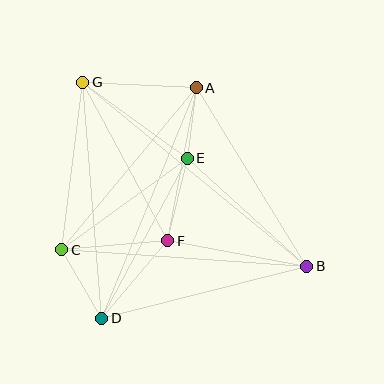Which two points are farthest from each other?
Points B and G are farthest from each other.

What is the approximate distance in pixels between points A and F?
The distance between A and F is approximately 156 pixels.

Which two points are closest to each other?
Points A and E are closest to each other.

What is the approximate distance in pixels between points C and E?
The distance between C and E is approximately 155 pixels.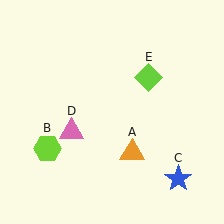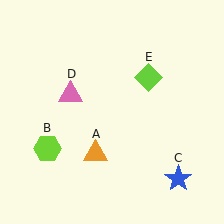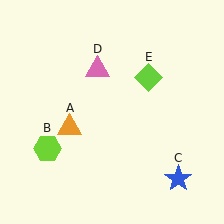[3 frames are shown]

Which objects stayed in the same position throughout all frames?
Lime hexagon (object B) and blue star (object C) and lime diamond (object E) remained stationary.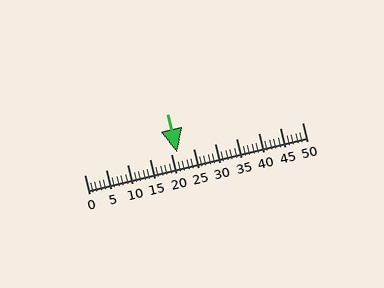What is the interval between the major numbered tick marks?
The major tick marks are spaced 5 units apart.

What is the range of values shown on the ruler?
The ruler shows values from 0 to 50.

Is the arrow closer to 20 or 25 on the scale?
The arrow is closer to 20.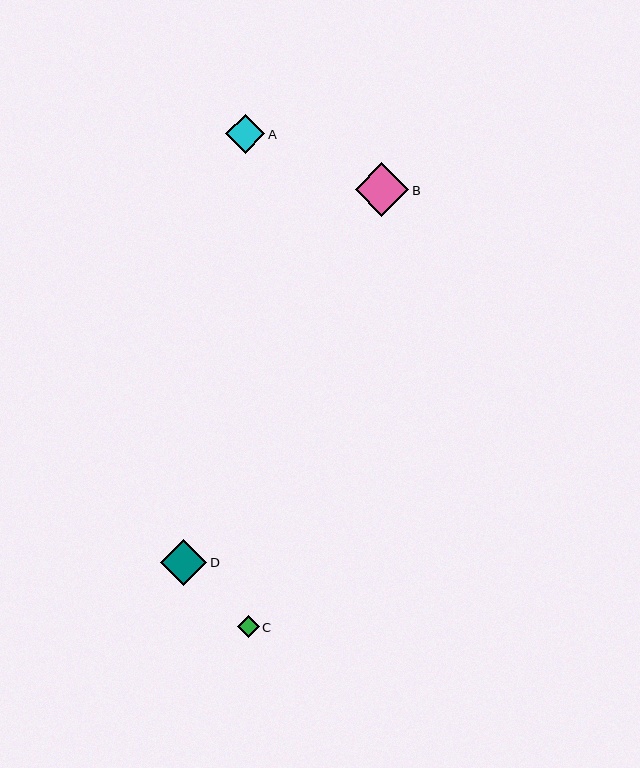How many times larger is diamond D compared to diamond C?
Diamond D is approximately 2.2 times the size of diamond C.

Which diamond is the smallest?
Diamond C is the smallest with a size of approximately 21 pixels.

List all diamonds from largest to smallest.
From largest to smallest: B, D, A, C.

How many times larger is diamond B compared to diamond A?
Diamond B is approximately 1.4 times the size of diamond A.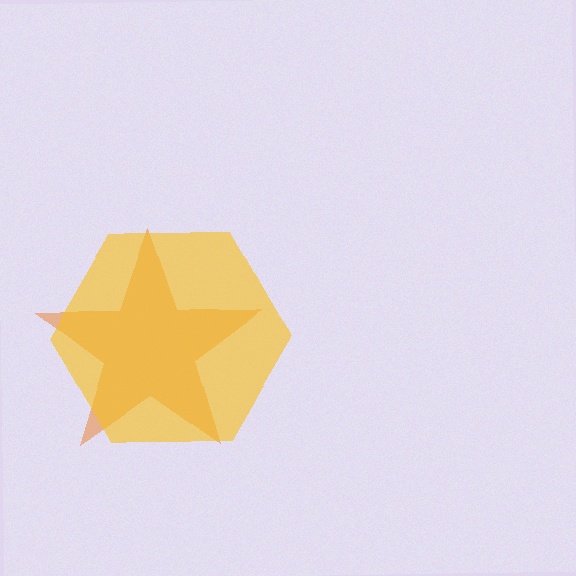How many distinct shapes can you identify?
There are 2 distinct shapes: an orange star, a yellow hexagon.